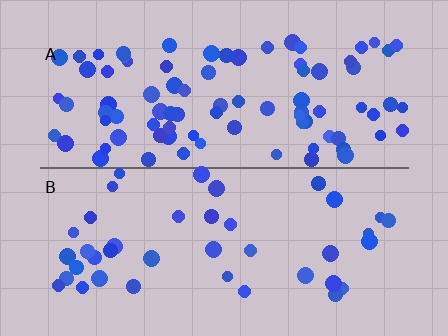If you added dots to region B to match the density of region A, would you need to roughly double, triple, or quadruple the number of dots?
Approximately double.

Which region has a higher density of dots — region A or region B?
A (the top).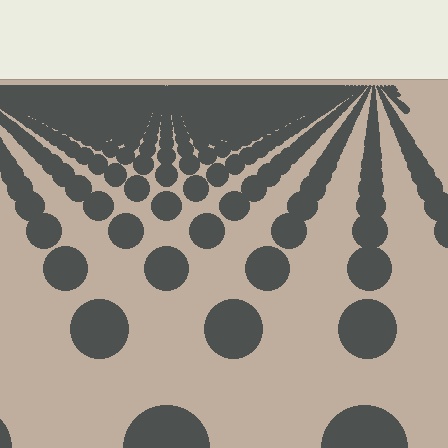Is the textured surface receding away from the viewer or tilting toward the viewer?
The surface is receding away from the viewer. Texture elements get smaller and denser toward the top.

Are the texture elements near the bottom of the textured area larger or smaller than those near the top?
Larger. Near the bottom, elements are closer to the viewer and appear at a bigger on-screen size.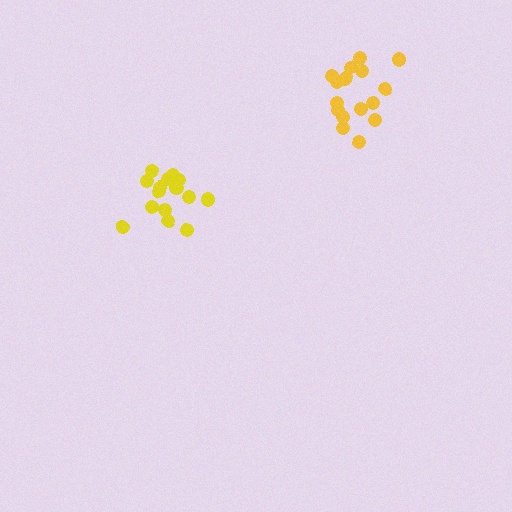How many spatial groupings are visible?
There are 2 spatial groupings.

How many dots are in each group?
Group 1: 16 dots, Group 2: 17 dots (33 total).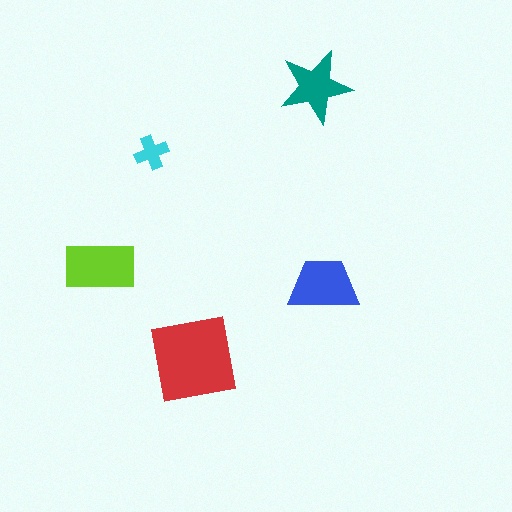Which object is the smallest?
The cyan cross.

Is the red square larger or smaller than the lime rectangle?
Larger.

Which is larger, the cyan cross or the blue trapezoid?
The blue trapezoid.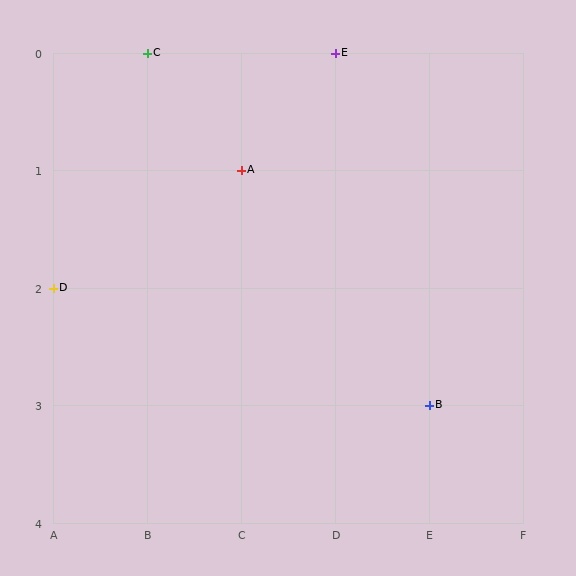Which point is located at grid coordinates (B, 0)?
Point C is at (B, 0).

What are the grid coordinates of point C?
Point C is at grid coordinates (B, 0).